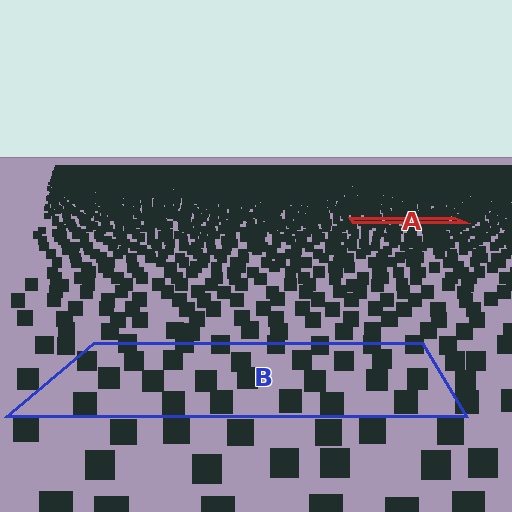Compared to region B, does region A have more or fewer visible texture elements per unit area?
Region A has more texture elements per unit area — they are packed more densely because it is farther away.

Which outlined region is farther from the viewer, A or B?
Region A is farther from the viewer — the texture elements inside it appear smaller and more densely packed.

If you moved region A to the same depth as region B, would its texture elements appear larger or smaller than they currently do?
They would appear larger. At a closer depth, the same texture elements are projected at a bigger on-screen size.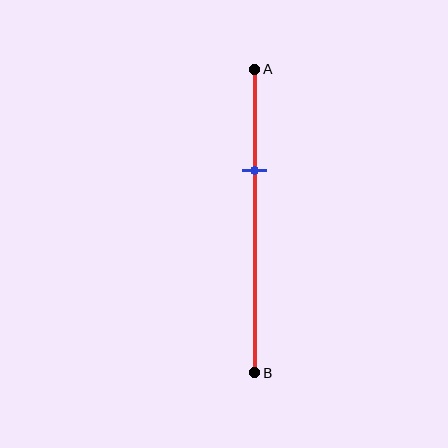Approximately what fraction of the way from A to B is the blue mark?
The blue mark is approximately 35% of the way from A to B.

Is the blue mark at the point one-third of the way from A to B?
Yes, the mark is approximately at the one-third point.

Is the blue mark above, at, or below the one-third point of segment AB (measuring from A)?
The blue mark is approximately at the one-third point of segment AB.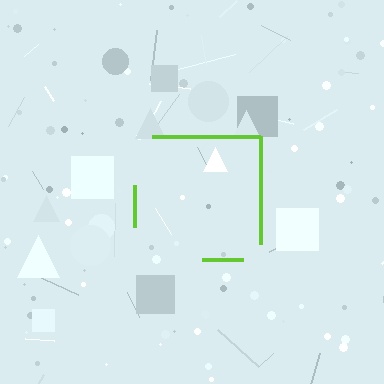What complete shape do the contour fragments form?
The contour fragments form a square.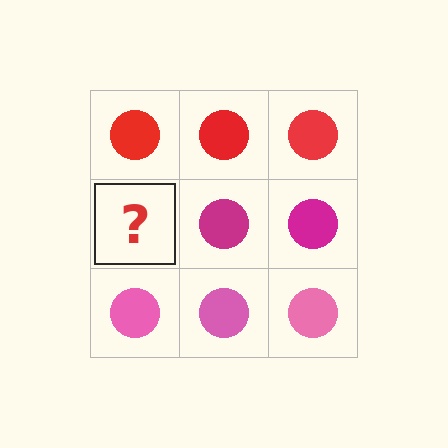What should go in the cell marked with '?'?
The missing cell should contain a magenta circle.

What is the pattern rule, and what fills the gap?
The rule is that each row has a consistent color. The gap should be filled with a magenta circle.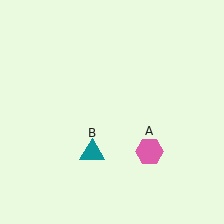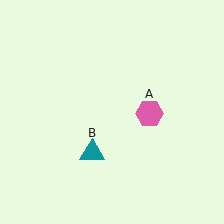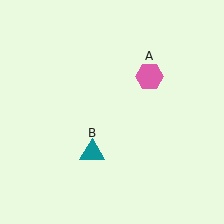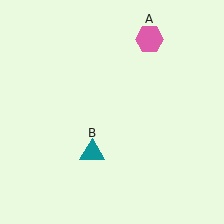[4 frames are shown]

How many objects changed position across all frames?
1 object changed position: pink hexagon (object A).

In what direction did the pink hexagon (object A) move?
The pink hexagon (object A) moved up.